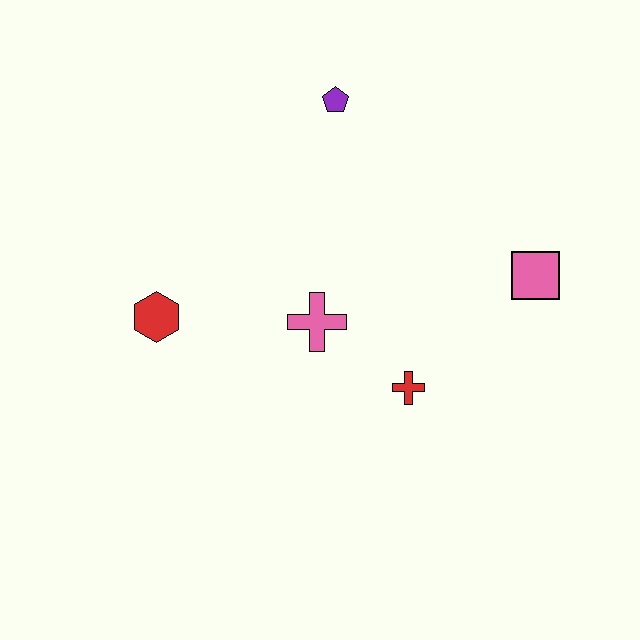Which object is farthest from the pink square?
The red hexagon is farthest from the pink square.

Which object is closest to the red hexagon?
The pink cross is closest to the red hexagon.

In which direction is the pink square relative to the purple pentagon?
The pink square is to the right of the purple pentagon.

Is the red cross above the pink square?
No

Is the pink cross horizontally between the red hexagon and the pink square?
Yes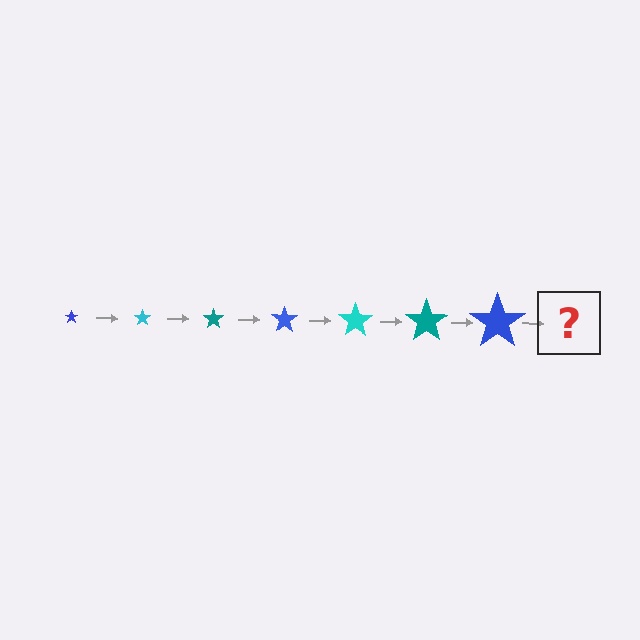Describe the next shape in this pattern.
It should be a cyan star, larger than the previous one.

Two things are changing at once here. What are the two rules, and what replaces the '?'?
The two rules are that the star grows larger each step and the color cycles through blue, cyan, and teal. The '?' should be a cyan star, larger than the previous one.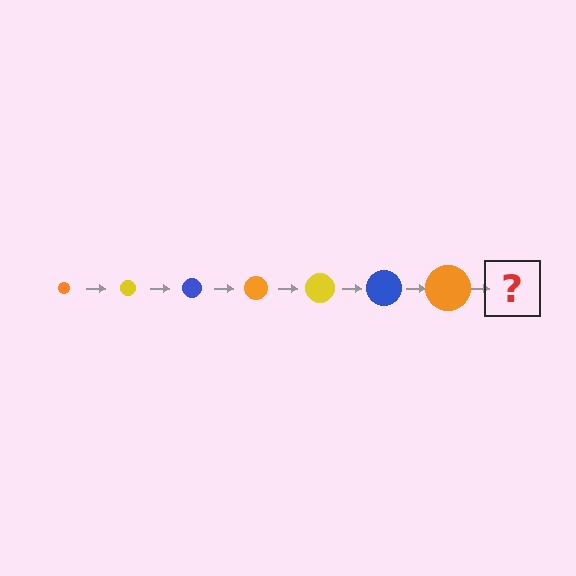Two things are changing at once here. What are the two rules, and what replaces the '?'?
The two rules are that the circle grows larger each step and the color cycles through orange, yellow, and blue. The '?' should be a yellow circle, larger than the previous one.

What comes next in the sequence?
The next element should be a yellow circle, larger than the previous one.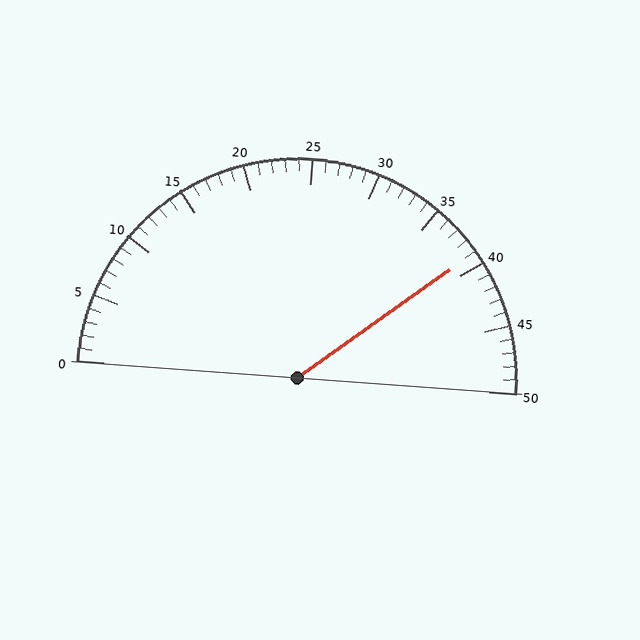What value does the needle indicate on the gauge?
The needle indicates approximately 39.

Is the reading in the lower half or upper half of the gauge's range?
The reading is in the upper half of the range (0 to 50).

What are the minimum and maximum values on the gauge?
The gauge ranges from 0 to 50.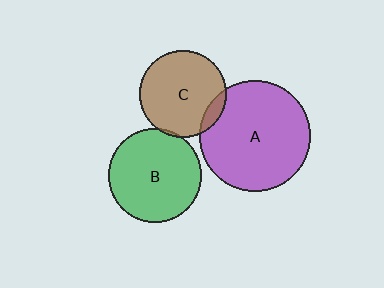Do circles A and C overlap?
Yes.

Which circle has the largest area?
Circle A (purple).